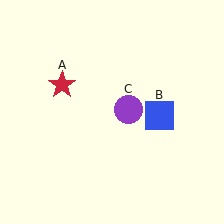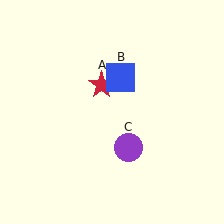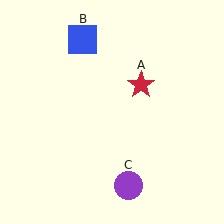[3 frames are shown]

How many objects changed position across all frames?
3 objects changed position: red star (object A), blue square (object B), purple circle (object C).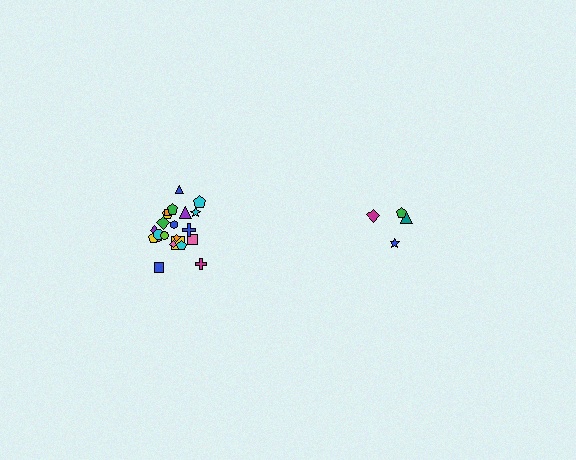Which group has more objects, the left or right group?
The left group.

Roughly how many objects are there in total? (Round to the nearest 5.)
Roughly 25 objects in total.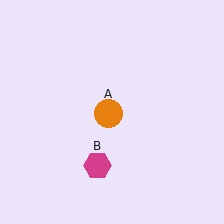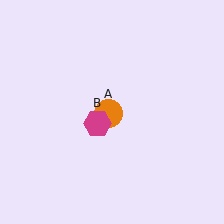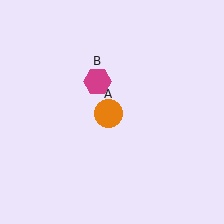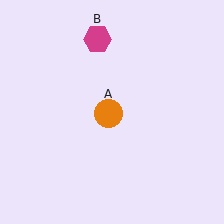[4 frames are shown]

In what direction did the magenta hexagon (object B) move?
The magenta hexagon (object B) moved up.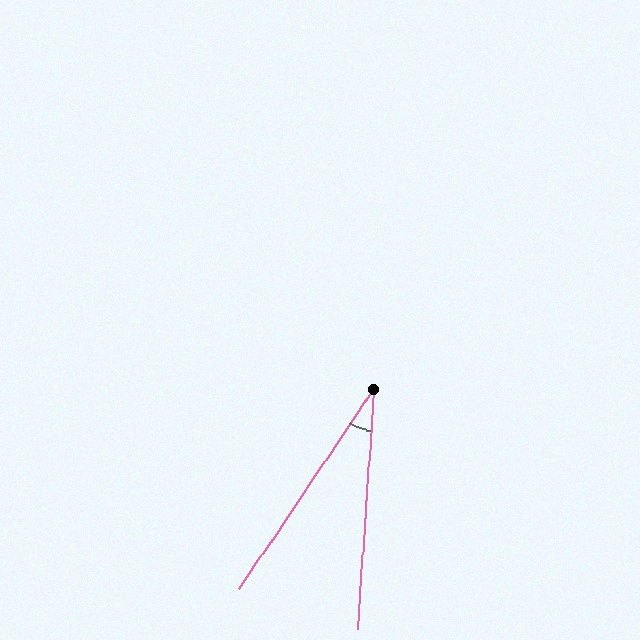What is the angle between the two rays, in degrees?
Approximately 30 degrees.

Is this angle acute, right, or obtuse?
It is acute.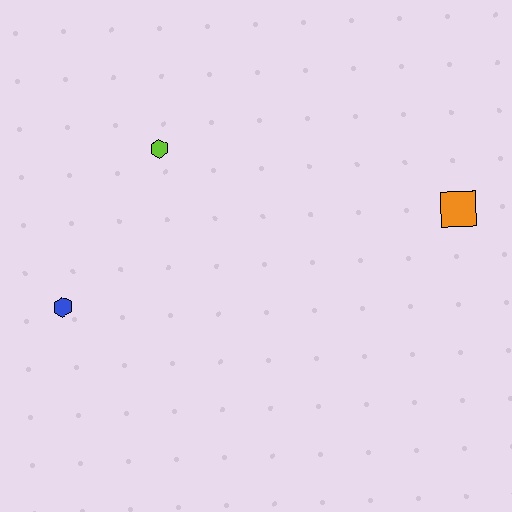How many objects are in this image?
There are 3 objects.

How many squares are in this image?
There is 1 square.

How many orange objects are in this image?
There is 1 orange object.